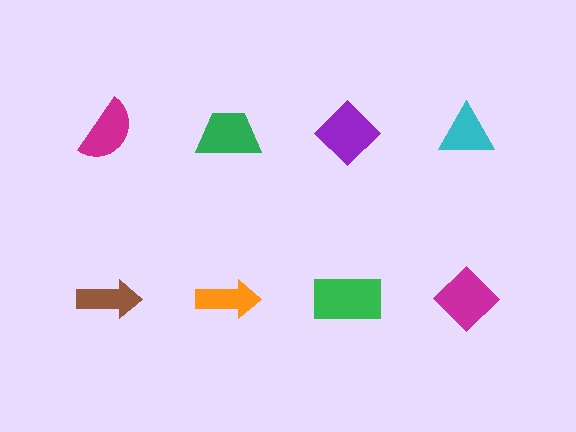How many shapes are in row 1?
4 shapes.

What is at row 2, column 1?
A brown arrow.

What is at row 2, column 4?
A magenta diamond.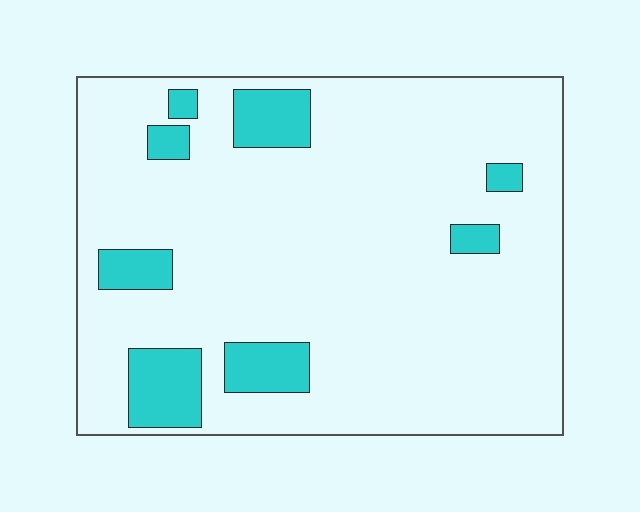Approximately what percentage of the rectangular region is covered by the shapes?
Approximately 15%.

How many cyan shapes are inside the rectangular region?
8.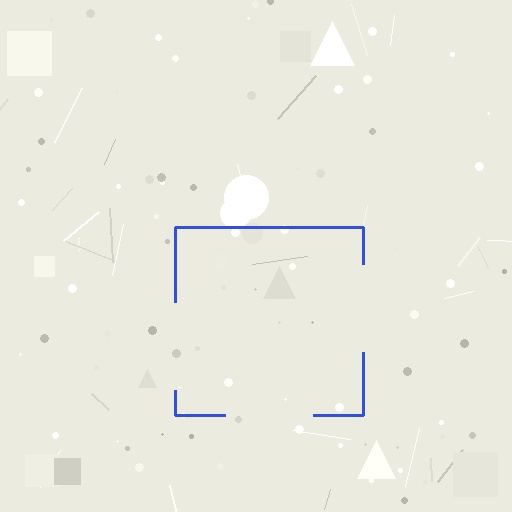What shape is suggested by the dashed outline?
The dashed outline suggests a square.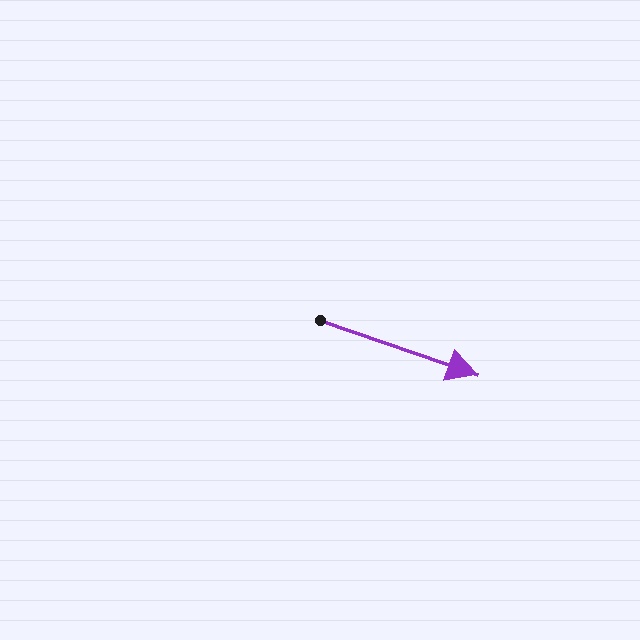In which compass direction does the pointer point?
East.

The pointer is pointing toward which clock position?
Roughly 4 o'clock.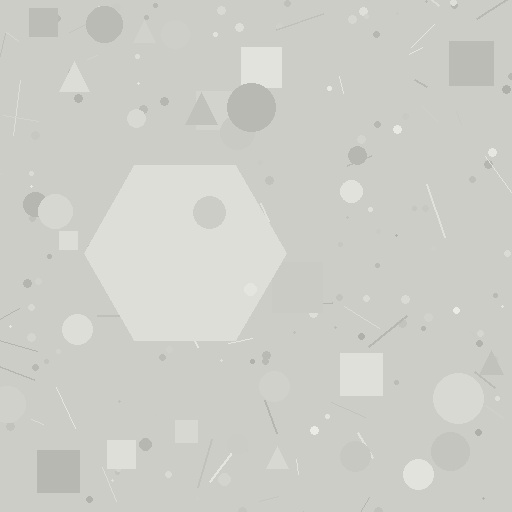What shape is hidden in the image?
A hexagon is hidden in the image.